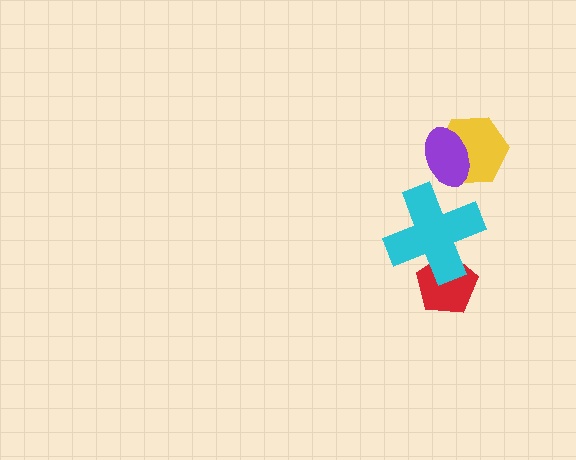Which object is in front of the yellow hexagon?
The purple ellipse is in front of the yellow hexagon.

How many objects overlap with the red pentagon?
1 object overlaps with the red pentagon.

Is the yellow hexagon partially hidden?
Yes, it is partially covered by another shape.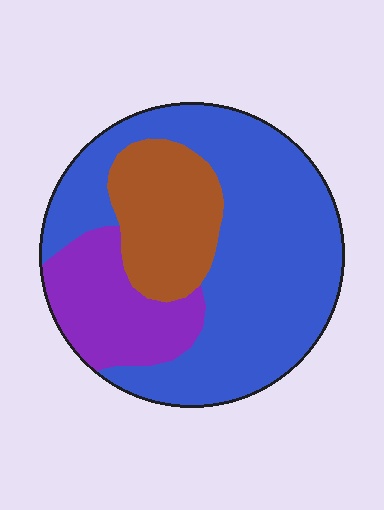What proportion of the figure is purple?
Purple covers 19% of the figure.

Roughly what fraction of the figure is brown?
Brown takes up about one fifth (1/5) of the figure.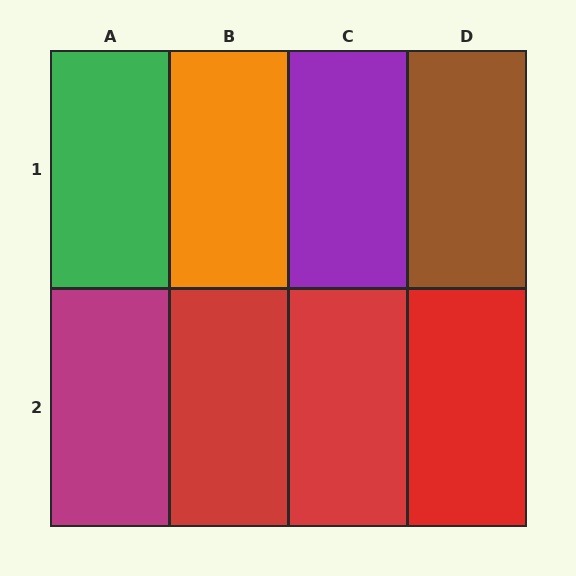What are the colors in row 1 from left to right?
Green, orange, purple, brown.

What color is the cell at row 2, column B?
Red.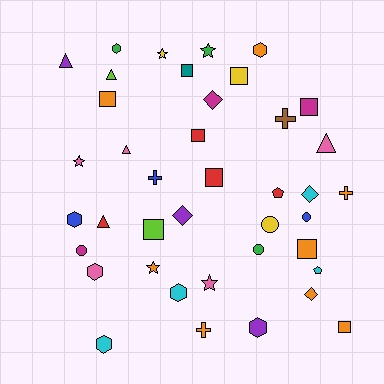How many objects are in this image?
There are 40 objects.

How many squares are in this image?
There are 9 squares.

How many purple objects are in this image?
There are 3 purple objects.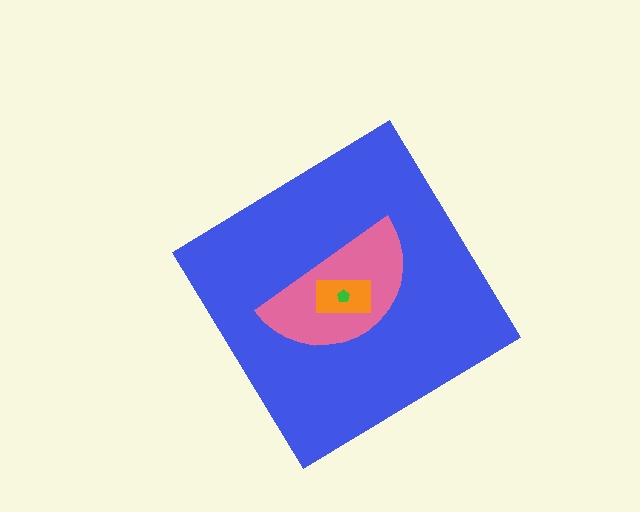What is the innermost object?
The green pentagon.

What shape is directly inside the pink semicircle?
The orange rectangle.